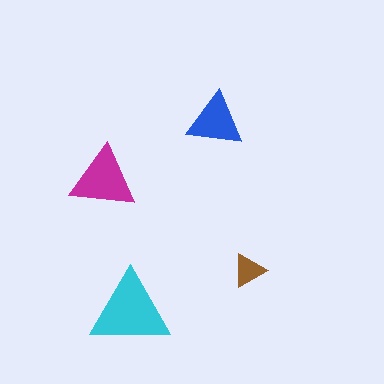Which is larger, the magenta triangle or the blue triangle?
The magenta one.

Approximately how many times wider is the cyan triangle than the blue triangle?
About 1.5 times wider.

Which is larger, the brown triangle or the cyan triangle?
The cyan one.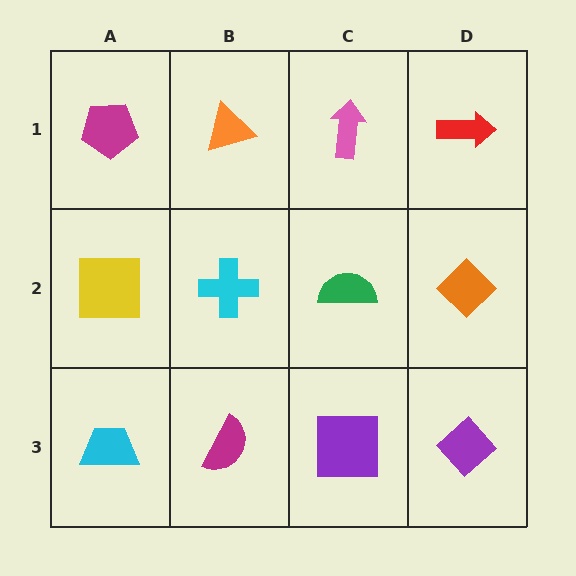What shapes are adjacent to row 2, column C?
A pink arrow (row 1, column C), a purple square (row 3, column C), a cyan cross (row 2, column B), an orange diamond (row 2, column D).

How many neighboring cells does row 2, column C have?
4.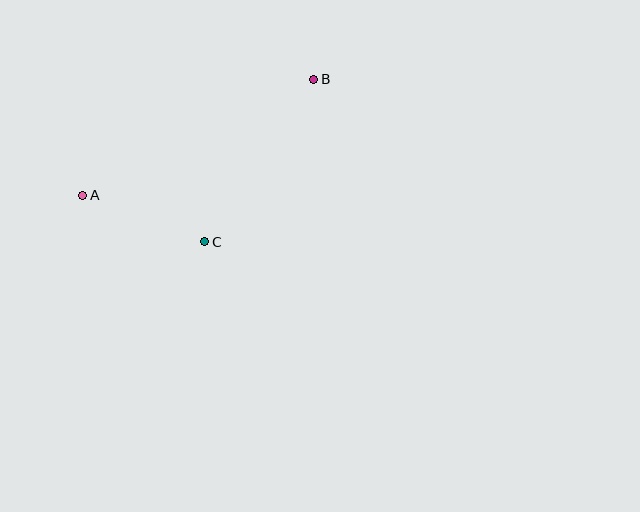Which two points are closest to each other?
Points A and C are closest to each other.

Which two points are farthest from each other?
Points A and B are farthest from each other.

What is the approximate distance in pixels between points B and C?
The distance between B and C is approximately 196 pixels.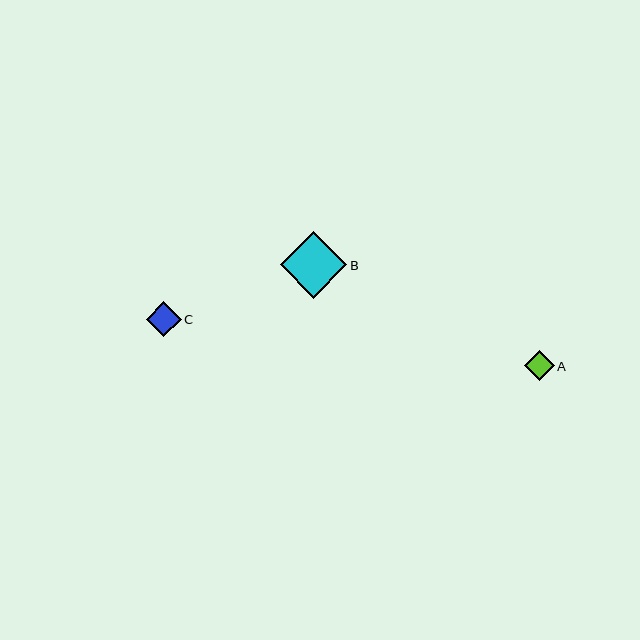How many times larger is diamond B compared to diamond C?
Diamond B is approximately 1.9 times the size of diamond C.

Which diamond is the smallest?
Diamond A is the smallest with a size of approximately 30 pixels.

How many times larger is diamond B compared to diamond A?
Diamond B is approximately 2.2 times the size of diamond A.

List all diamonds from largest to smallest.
From largest to smallest: B, C, A.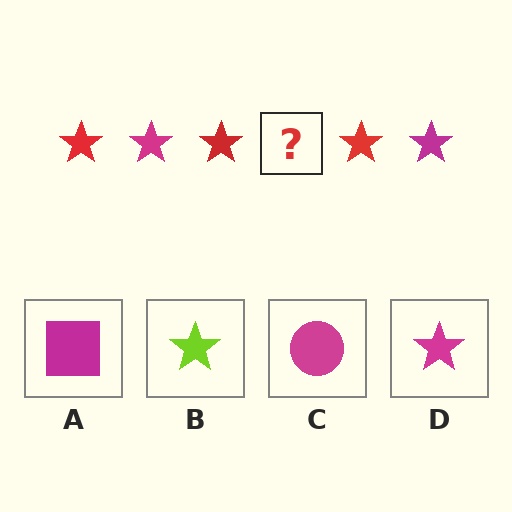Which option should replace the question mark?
Option D.